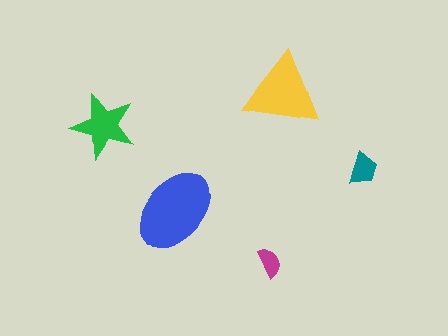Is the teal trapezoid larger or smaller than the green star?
Smaller.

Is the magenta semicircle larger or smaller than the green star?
Smaller.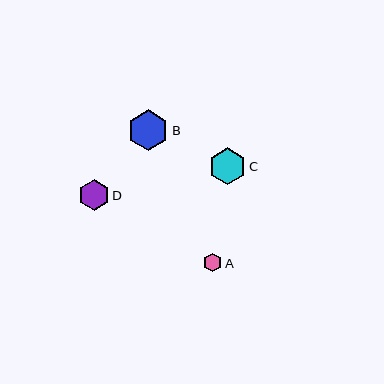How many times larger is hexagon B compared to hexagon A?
Hexagon B is approximately 2.2 times the size of hexagon A.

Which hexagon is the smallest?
Hexagon A is the smallest with a size of approximately 19 pixels.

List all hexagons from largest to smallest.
From largest to smallest: B, C, D, A.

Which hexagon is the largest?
Hexagon B is the largest with a size of approximately 41 pixels.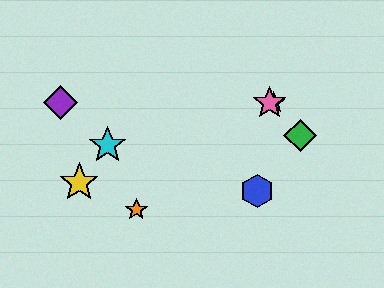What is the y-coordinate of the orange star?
The orange star is at y≈210.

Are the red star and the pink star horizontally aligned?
Yes, both are at y≈103.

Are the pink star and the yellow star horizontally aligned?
No, the pink star is at y≈103 and the yellow star is at y≈182.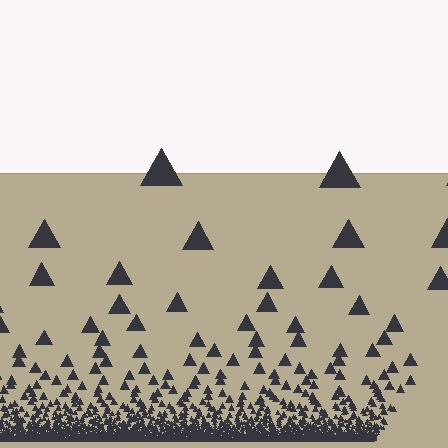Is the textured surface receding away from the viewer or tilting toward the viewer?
The surface appears to tilt toward the viewer. Texture elements get larger and sparser toward the top.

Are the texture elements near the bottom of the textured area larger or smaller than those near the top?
Smaller. The gradient is inverted — elements near the bottom are smaller and denser.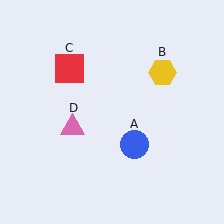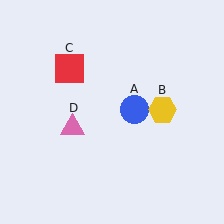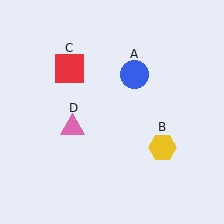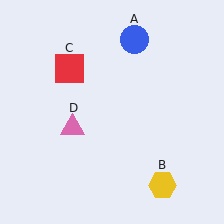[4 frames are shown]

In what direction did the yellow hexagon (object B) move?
The yellow hexagon (object B) moved down.